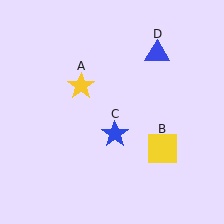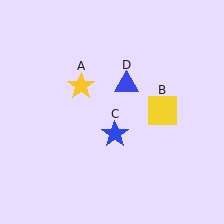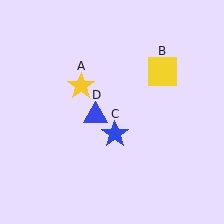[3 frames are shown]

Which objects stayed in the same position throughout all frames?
Yellow star (object A) and blue star (object C) remained stationary.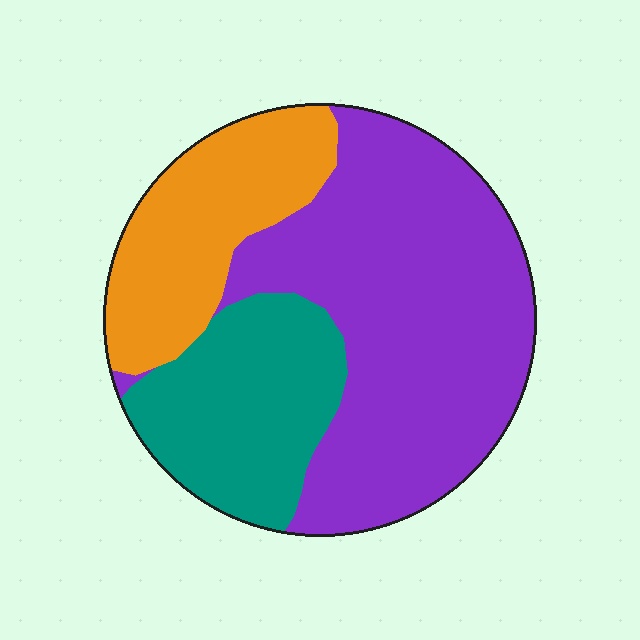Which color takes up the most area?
Purple, at roughly 55%.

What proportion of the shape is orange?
Orange takes up about one quarter (1/4) of the shape.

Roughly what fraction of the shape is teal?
Teal covers about 25% of the shape.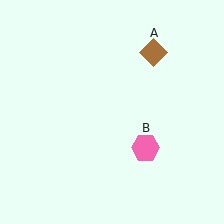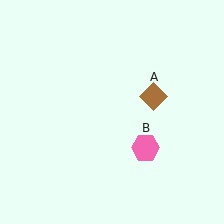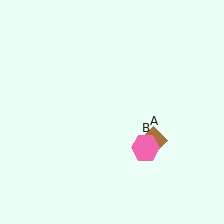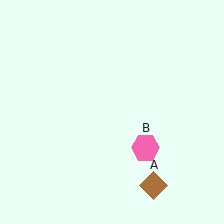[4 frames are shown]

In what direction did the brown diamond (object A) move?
The brown diamond (object A) moved down.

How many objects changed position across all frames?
1 object changed position: brown diamond (object A).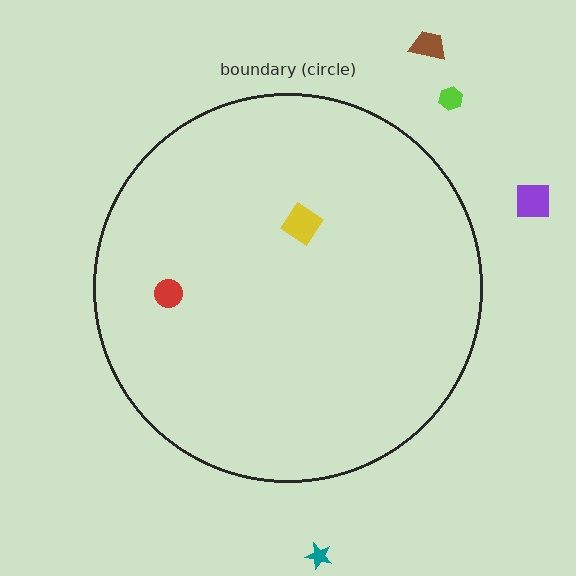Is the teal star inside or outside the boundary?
Outside.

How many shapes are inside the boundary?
2 inside, 4 outside.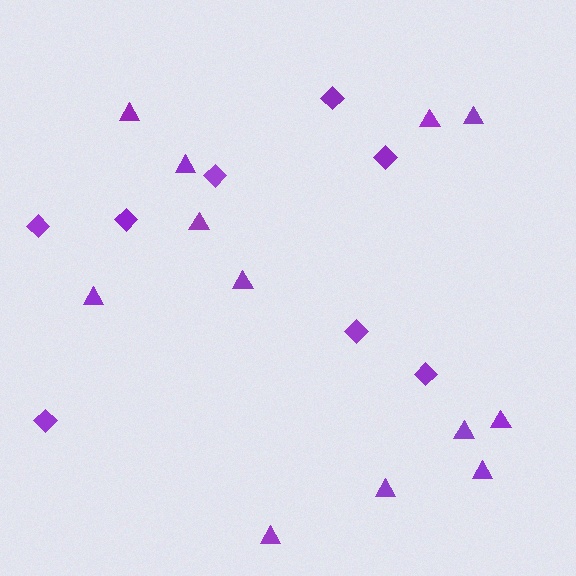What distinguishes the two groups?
There are 2 groups: one group of diamonds (8) and one group of triangles (12).